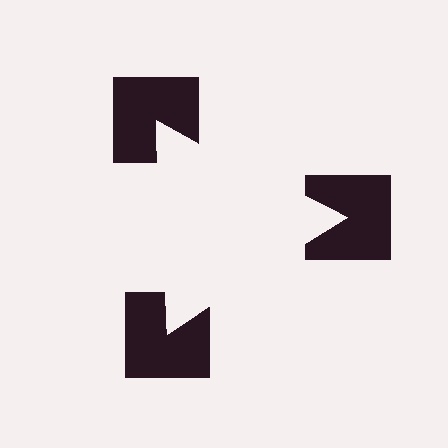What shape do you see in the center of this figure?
An illusory triangle — its edges are inferred from the aligned wedge cuts in the notched squares, not physically drawn.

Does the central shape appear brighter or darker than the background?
It typically appears slightly brighter than the background, even though no actual brightness change is drawn.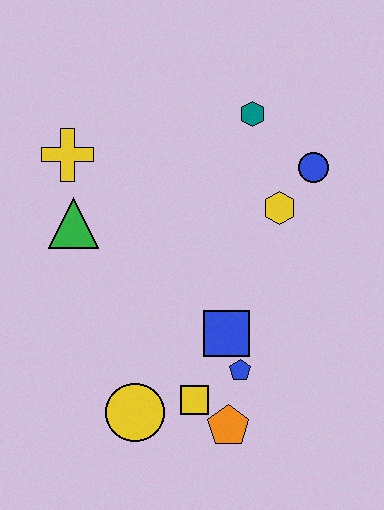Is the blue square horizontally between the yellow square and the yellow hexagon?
Yes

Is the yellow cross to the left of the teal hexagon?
Yes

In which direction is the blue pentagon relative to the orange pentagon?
The blue pentagon is above the orange pentagon.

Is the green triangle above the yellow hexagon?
No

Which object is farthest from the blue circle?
The yellow circle is farthest from the blue circle.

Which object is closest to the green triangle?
The yellow cross is closest to the green triangle.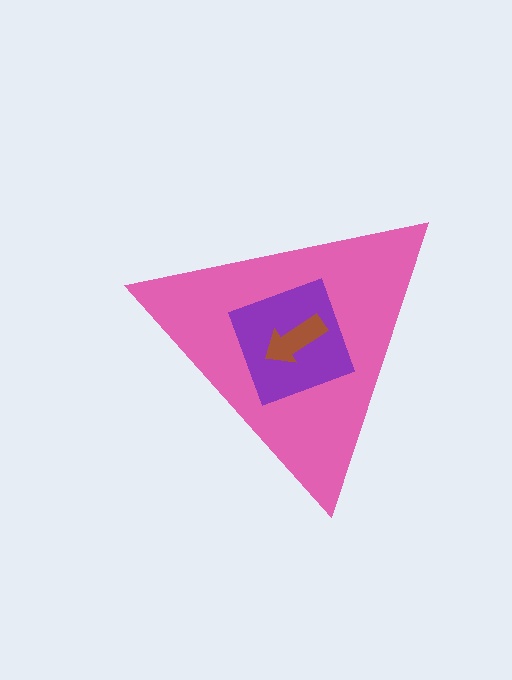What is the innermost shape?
The brown arrow.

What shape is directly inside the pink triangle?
The purple diamond.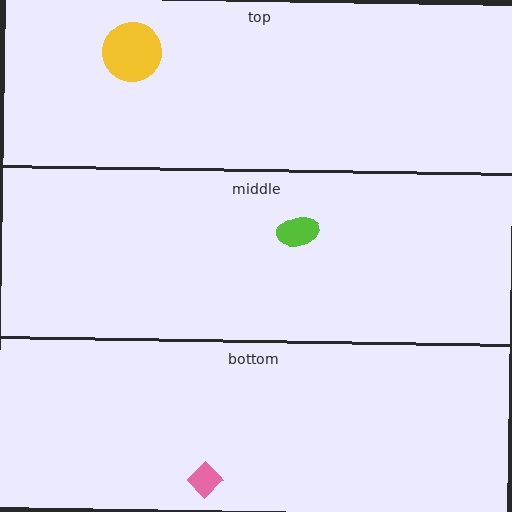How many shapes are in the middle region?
1.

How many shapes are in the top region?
1.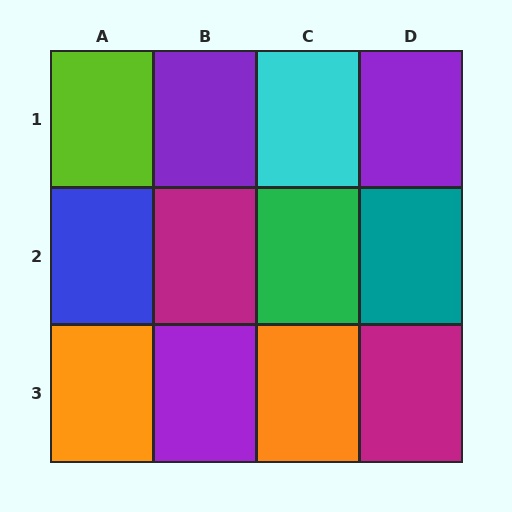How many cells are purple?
3 cells are purple.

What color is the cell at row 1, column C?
Cyan.